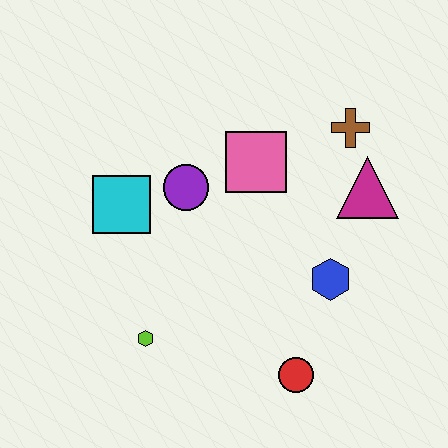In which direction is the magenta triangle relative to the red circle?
The magenta triangle is above the red circle.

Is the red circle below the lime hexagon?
Yes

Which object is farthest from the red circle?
The brown cross is farthest from the red circle.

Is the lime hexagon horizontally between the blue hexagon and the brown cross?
No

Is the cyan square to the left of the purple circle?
Yes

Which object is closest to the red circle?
The blue hexagon is closest to the red circle.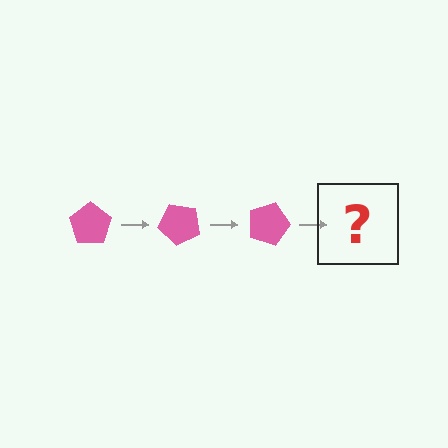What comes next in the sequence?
The next element should be a pink pentagon rotated 135 degrees.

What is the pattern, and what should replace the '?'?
The pattern is that the pentagon rotates 45 degrees each step. The '?' should be a pink pentagon rotated 135 degrees.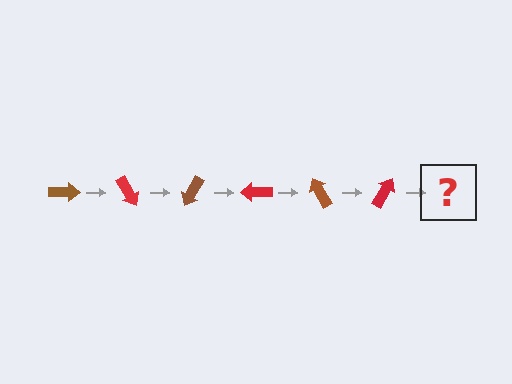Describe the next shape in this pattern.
It should be a brown arrow, rotated 360 degrees from the start.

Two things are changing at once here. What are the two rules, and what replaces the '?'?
The two rules are that it rotates 60 degrees each step and the color cycles through brown and red. The '?' should be a brown arrow, rotated 360 degrees from the start.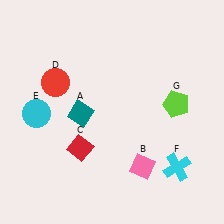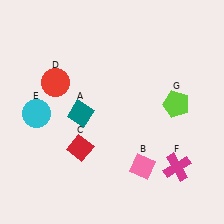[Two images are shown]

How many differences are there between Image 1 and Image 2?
There is 1 difference between the two images.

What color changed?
The cross (F) changed from cyan in Image 1 to magenta in Image 2.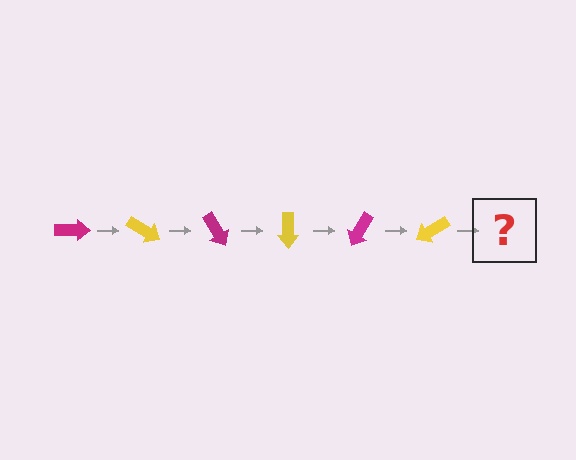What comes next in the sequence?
The next element should be a magenta arrow, rotated 180 degrees from the start.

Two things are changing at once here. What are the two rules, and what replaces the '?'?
The two rules are that it rotates 30 degrees each step and the color cycles through magenta and yellow. The '?' should be a magenta arrow, rotated 180 degrees from the start.